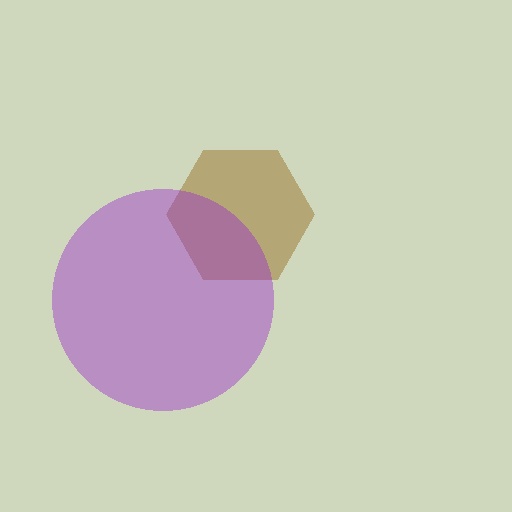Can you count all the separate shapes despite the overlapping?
Yes, there are 2 separate shapes.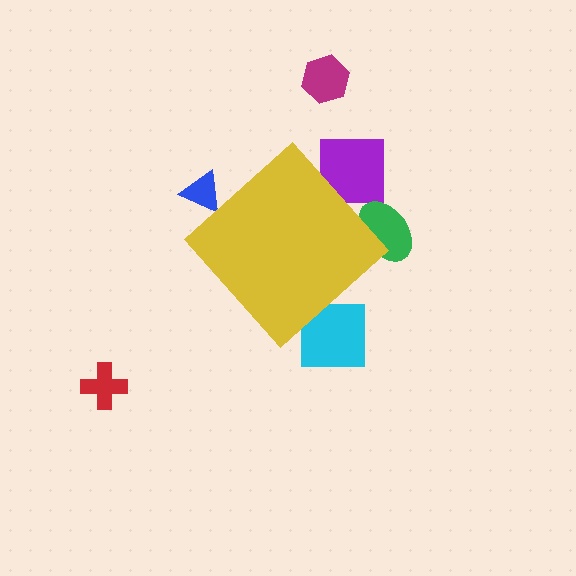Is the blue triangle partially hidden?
Yes, the blue triangle is partially hidden behind the yellow diamond.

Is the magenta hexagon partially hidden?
No, the magenta hexagon is fully visible.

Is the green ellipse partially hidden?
Yes, the green ellipse is partially hidden behind the yellow diamond.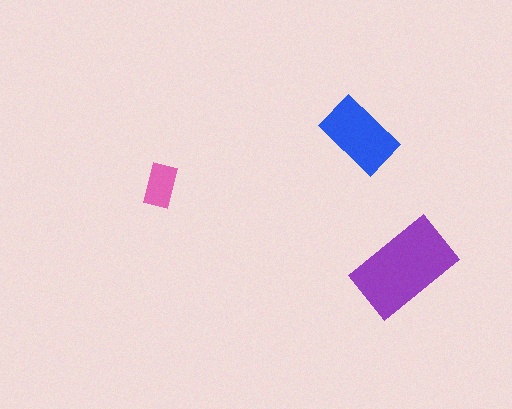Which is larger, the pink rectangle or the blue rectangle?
The blue one.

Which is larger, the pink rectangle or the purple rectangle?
The purple one.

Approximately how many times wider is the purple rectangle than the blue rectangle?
About 1.5 times wider.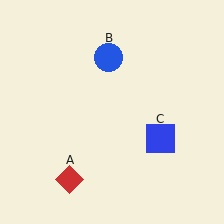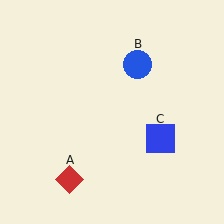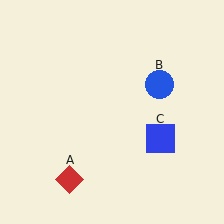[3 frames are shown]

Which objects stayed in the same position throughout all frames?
Red diamond (object A) and blue square (object C) remained stationary.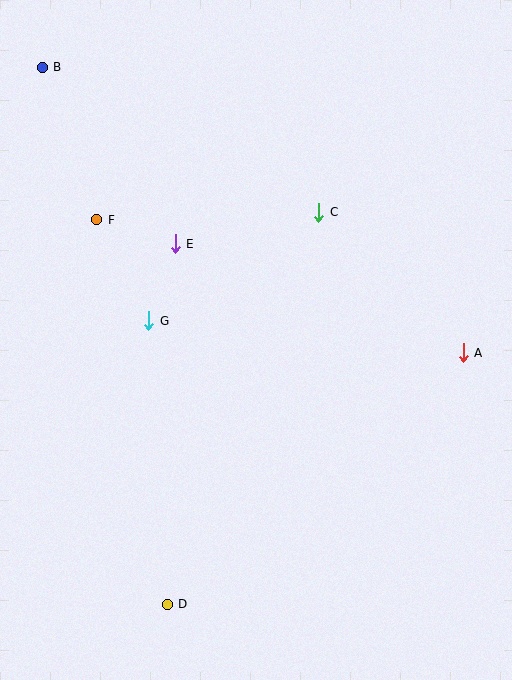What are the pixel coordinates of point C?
Point C is at (319, 212).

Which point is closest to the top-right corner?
Point C is closest to the top-right corner.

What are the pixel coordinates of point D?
Point D is at (167, 604).